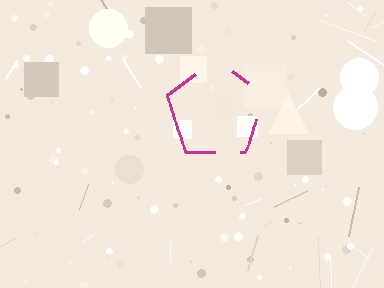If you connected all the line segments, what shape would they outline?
They would outline a pentagon.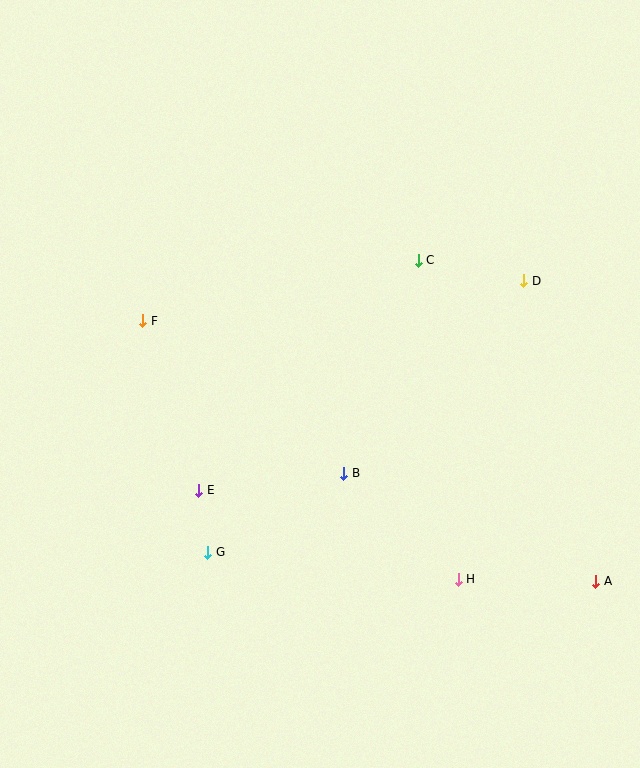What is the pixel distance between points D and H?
The distance between D and H is 306 pixels.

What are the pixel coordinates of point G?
Point G is at (208, 552).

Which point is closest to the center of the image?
Point B at (344, 473) is closest to the center.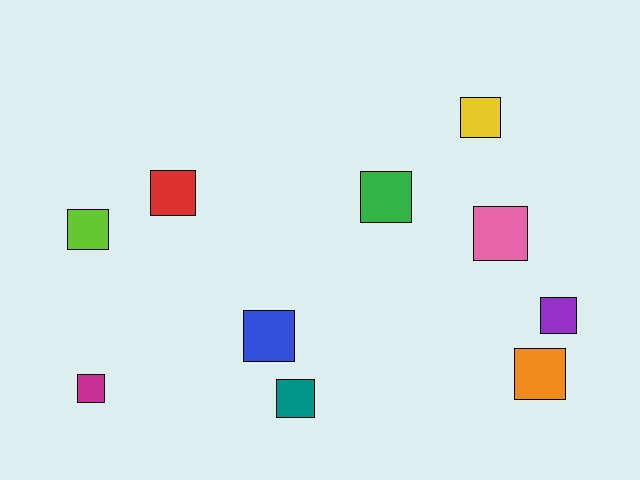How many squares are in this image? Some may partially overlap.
There are 10 squares.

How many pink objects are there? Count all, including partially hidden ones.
There is 1 pink object.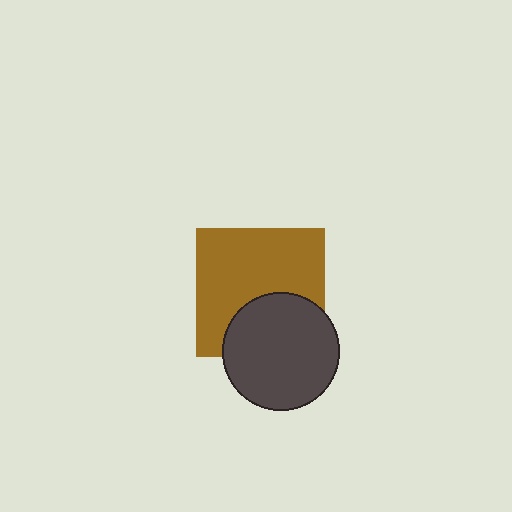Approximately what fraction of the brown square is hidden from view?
Roughly 34% of the brown square is hidden behind the dark gray circle.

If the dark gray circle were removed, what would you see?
You would see the complete brown square.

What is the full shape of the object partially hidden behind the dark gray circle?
The partially hidden object is a brown square.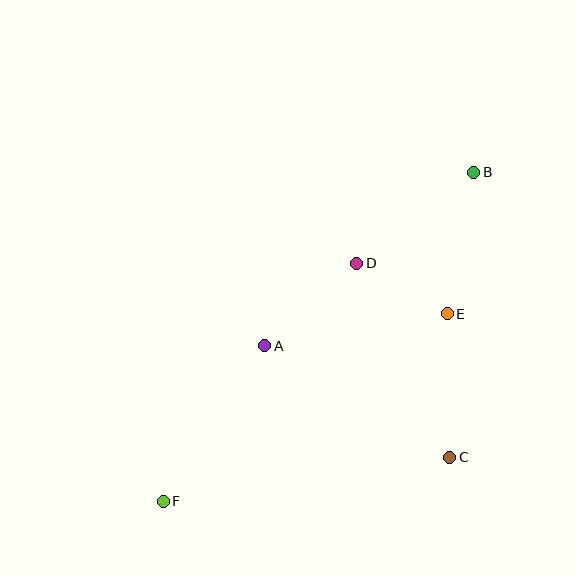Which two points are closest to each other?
Points D and E are closest to each other.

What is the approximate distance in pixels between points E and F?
The distance between E and F is approximately 340 pixels.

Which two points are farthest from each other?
Points B and F are farthest from each other.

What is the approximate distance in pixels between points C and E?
The distance between C and E is approximately 143 pixels.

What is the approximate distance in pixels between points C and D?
The distance between C and D is approximately 215 pixels.